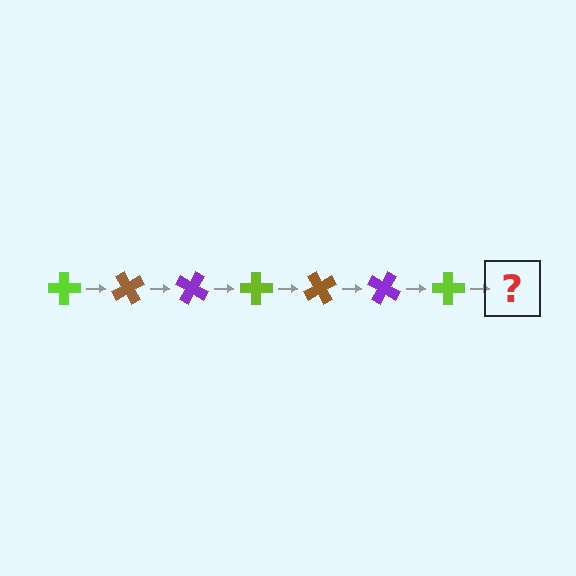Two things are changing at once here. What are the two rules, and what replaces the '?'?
The two rules are that it rotates 60 degrees each step and the color cycles through lime, brown, and purple. The '?' should be a brown cross, rotated 420 degrees from the start.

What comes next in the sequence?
The next element should be a brown cross, rotated 420 degrees from the start.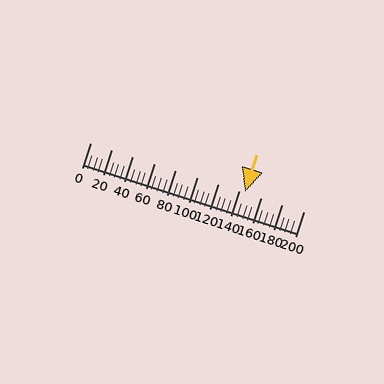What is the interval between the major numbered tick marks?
The major tick marks are spaced 20 units apart.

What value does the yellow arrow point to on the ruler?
The yellow arrow points to approximately 145.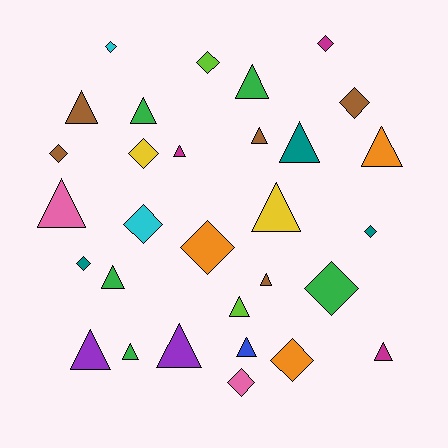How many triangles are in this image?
There are 17 triangles.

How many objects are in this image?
There are 30 objects.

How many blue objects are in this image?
There is 1 blue object.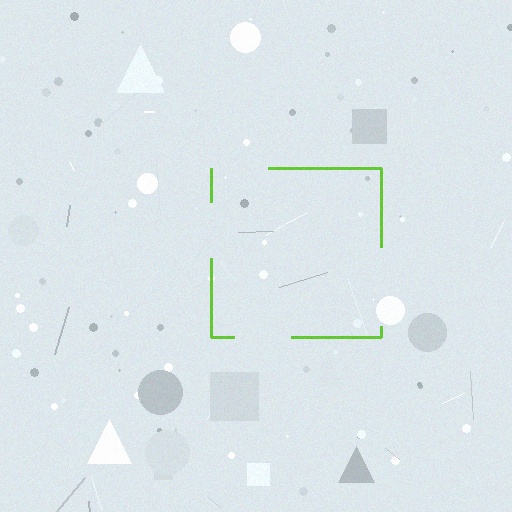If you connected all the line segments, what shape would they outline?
They would outline a square.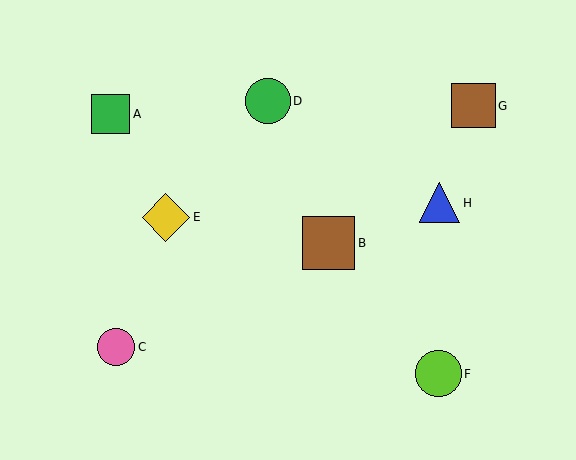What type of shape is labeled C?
Shape C is a pink circle.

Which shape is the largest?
The brown square (labeled B) is the largest.